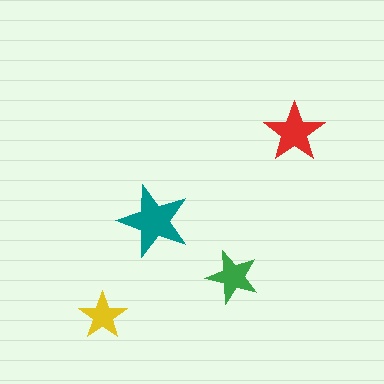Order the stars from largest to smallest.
the teal one, the red one, the green one, the yellow one.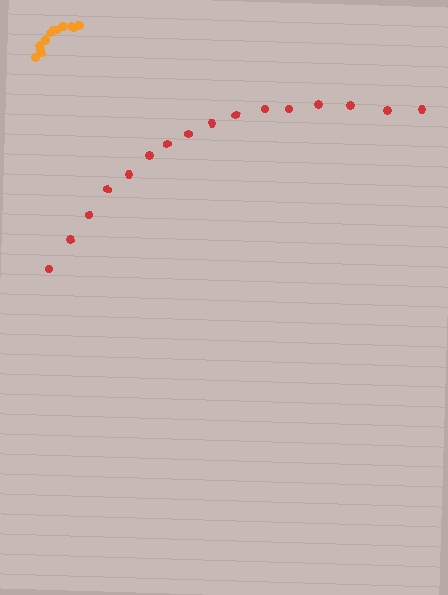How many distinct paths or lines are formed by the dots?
There are 2 distinct paths.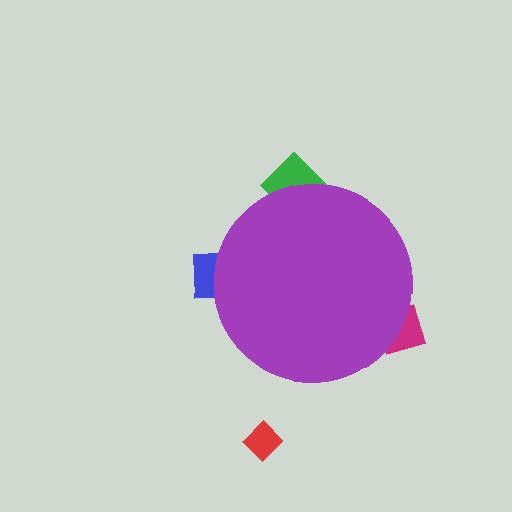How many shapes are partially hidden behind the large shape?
3 shapes are partially hidden.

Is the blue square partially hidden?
Yes, the blue square is partially hidden behind the purple circle.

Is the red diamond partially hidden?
No, the red diamond is fully visible.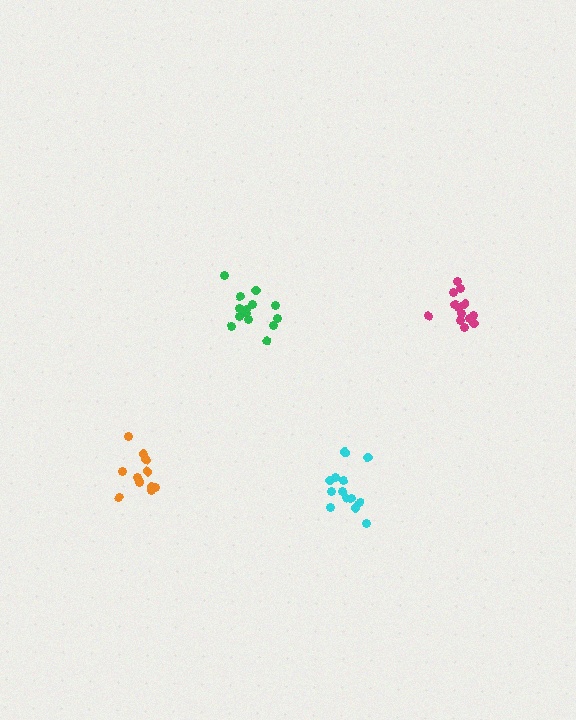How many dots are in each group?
Group 1: 13 dots, Group 2: 12 dots, Group 3: 13 dots, Group 4: 15 dots (53 total).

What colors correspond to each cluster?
The clusters are colored: cyan, orange, magenta, green.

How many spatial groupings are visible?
There are 4 spatial groupings.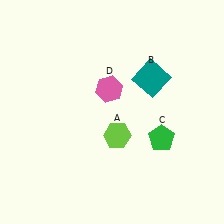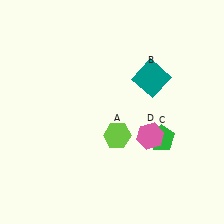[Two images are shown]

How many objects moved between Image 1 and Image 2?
1 object moved between the two images.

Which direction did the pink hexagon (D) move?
The pink hexagon (D) moved down.